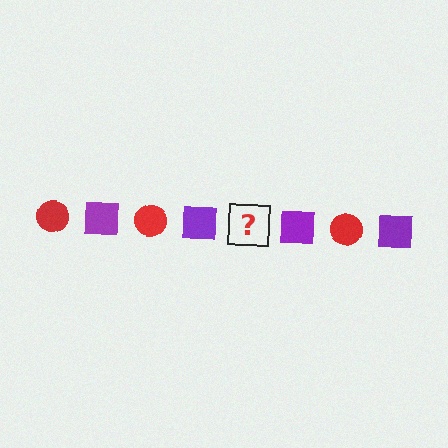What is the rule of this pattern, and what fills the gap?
The rule is that the pattern alternates between red circle and purple square. The gap should be filled with a red circle.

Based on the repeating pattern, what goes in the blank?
The blank should be a red circle.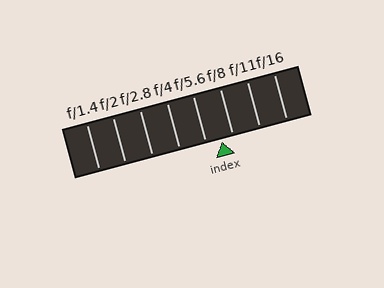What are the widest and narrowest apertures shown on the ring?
The widest aperture shown is f/1.4 and the narrowest is f/16.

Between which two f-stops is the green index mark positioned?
The index mark is between f/5.6 and f/8.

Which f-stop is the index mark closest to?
The index mark is closest to f/8.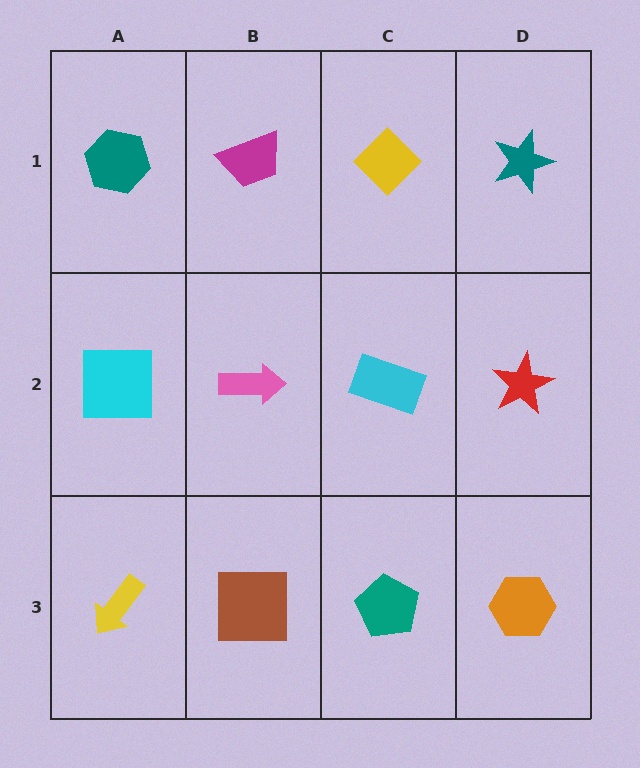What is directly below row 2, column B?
A brown square.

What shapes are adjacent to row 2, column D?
A teal star (row 1, column D), an orange hexagon (row 3, column D), a cyan rectangle (row 2, column C).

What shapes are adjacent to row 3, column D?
A red star (row 2, column D), a teal pentagon (row 3, column C).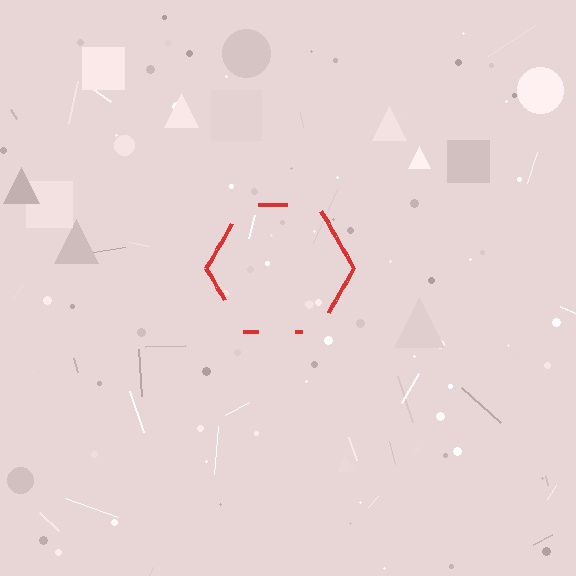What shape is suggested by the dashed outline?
The dashed outline suggests a hexagon.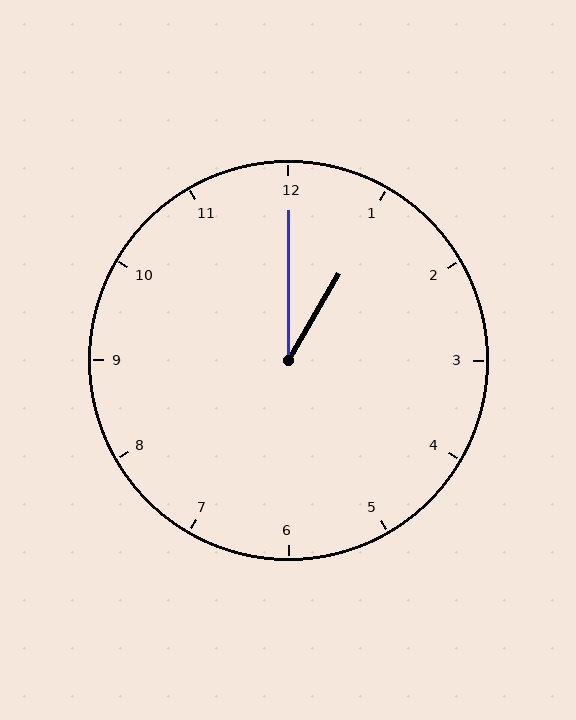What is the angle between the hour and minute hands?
Approximately 30 degrees.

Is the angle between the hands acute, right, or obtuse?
It is acute.